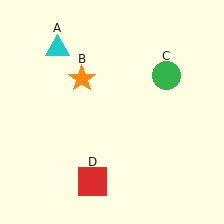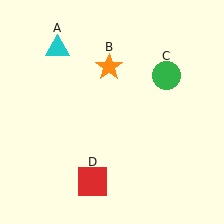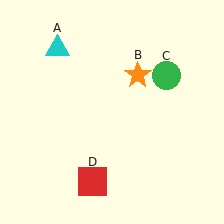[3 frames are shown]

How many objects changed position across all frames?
1 object changed position: orange star (object B).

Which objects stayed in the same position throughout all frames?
Cyan triangle (object A) and green circle (object C) and red square (object D) remained stationary.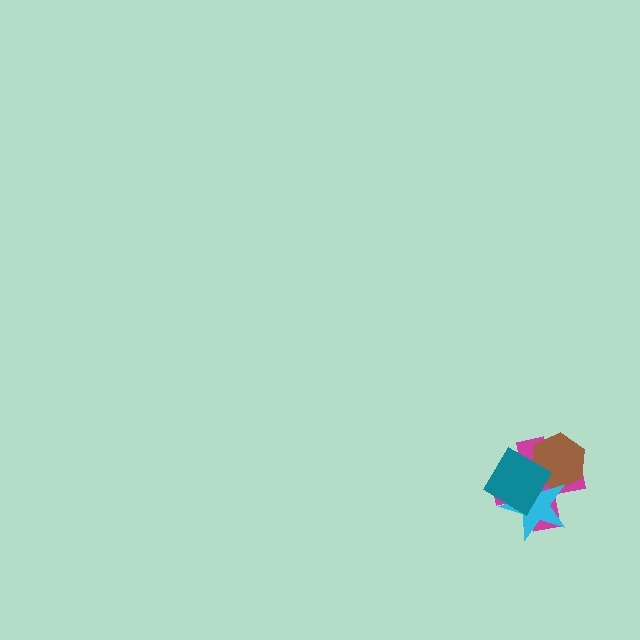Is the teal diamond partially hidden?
No, no other shape covers it.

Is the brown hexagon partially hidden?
Yes, it is partially covered by another shape.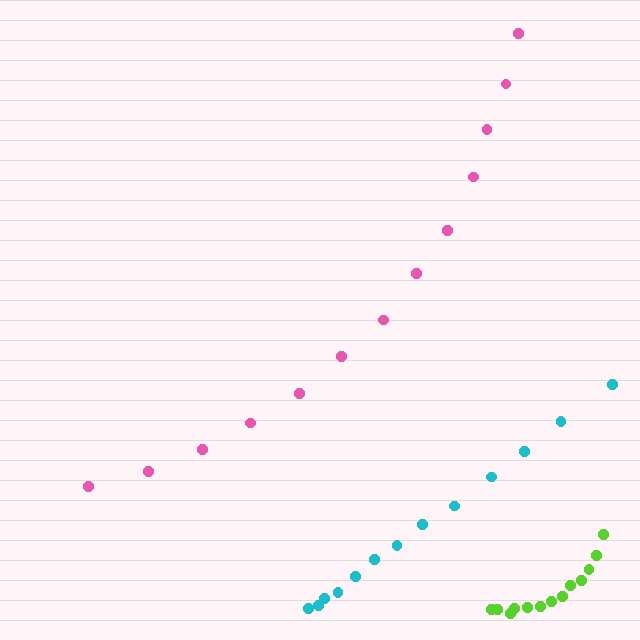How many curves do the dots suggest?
There are 3 distinct paths.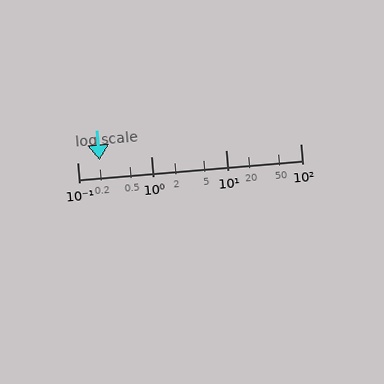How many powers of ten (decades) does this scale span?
The scale spans 3 decades, from 0.1 to 100.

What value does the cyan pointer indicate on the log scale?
The pointer indicates approximately 0.2.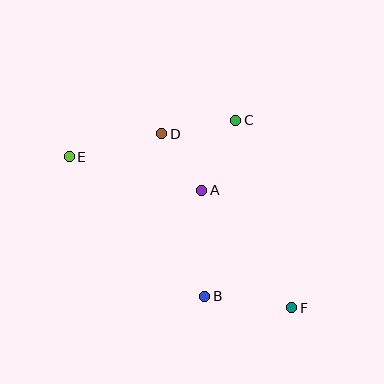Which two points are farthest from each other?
Points E and F are farthest from each other.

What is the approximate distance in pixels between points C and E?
The distance between C and E is approximately 171 pixels.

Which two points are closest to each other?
Points A and D are closest to each other.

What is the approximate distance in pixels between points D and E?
The distance between D and E is approximately 95 pixels.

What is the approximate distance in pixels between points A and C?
The distance between A and C is approximately 78 pixels.